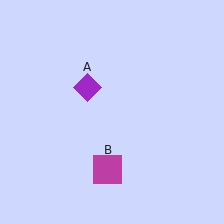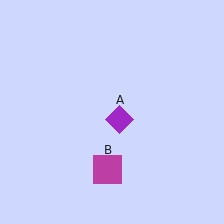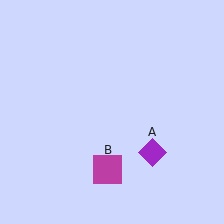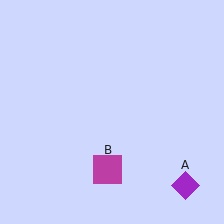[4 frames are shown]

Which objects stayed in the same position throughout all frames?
Magenta square (object B) remained stationary.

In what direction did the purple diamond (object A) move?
The purple diamond (object A) moved down and to the right.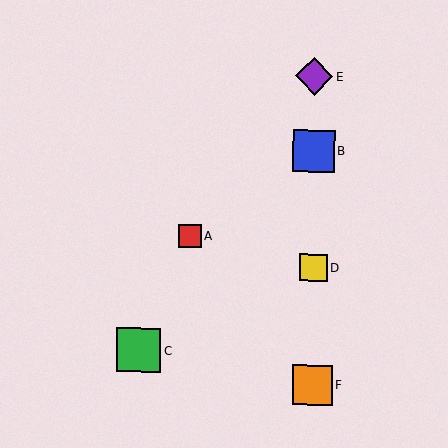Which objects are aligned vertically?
Objects B, D, E, F are aligned vertically.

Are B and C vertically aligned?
No, B is at x≈314 and C is at x≈139.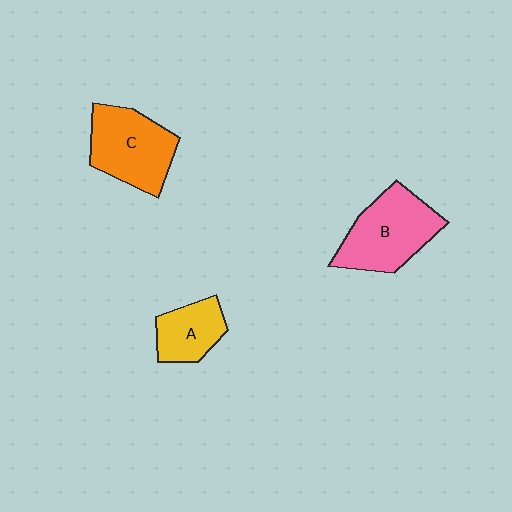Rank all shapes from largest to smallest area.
From largest to smallest: B (pink), C (orange), A (yellow).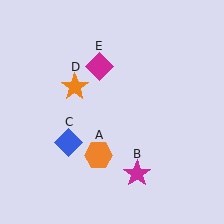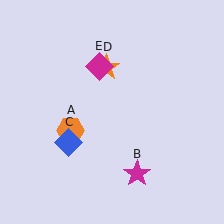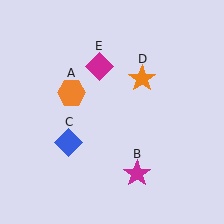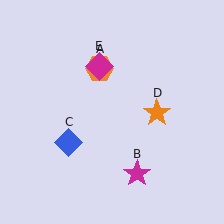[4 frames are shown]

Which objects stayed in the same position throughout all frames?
Magenta star (object B) and blue diamond (object C) and magenta diamond (object E) remained stationary.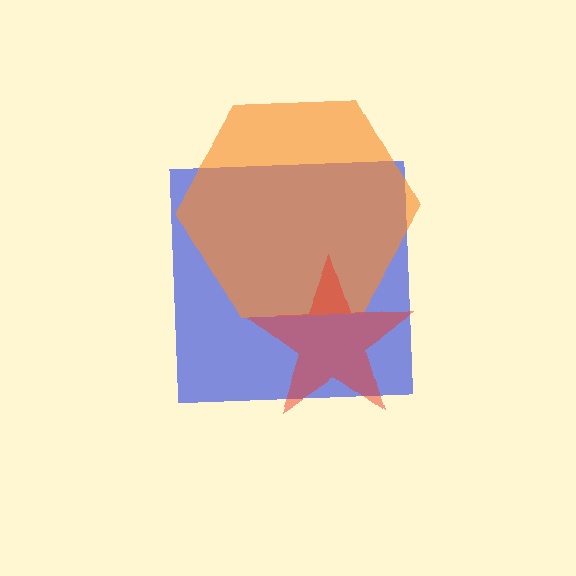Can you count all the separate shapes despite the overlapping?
Yes, there are 3 separate shapes.